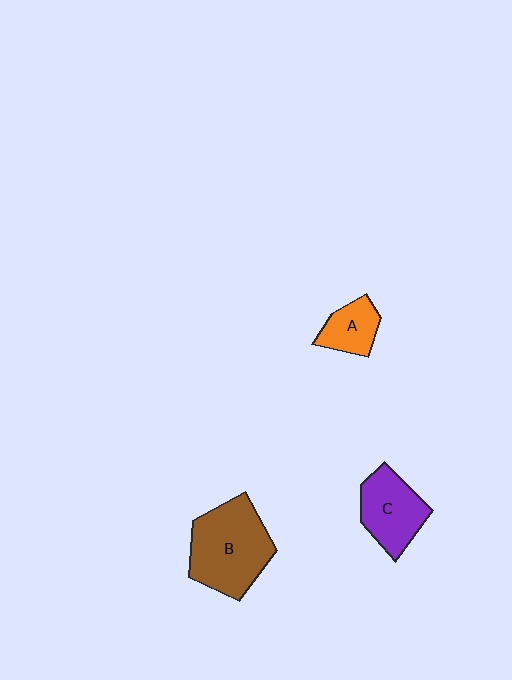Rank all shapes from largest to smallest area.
From largest to smallest: B (brown), C (purple), A (orange).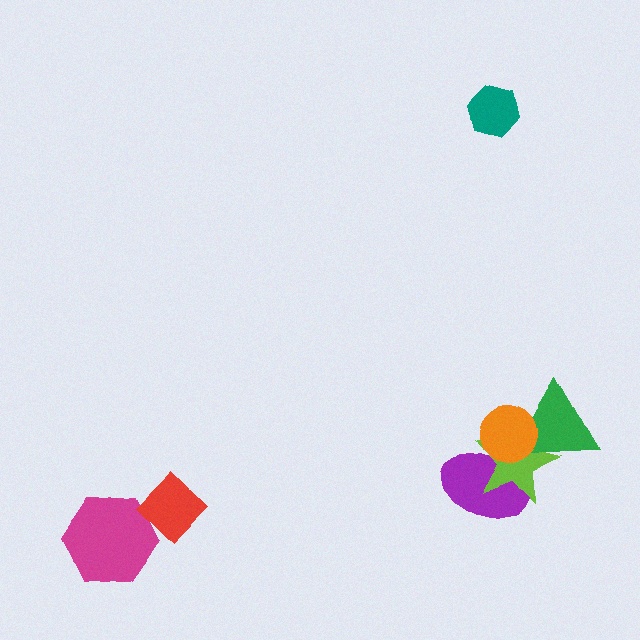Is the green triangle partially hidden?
Yes, it is partially covered by another shape.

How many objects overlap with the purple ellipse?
2 objects overlap with the purple ellipse.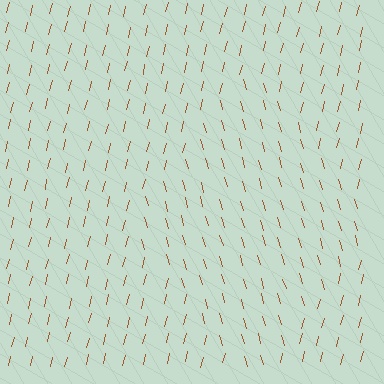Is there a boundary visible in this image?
Yes, there is a texture boundary formed by a change in line orientation.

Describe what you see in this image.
The image is filled with small brown line segments. A diamond region in the image has lines oriented differently from the surrounding lines, creating a visible texture boundary.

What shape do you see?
I see a diamond.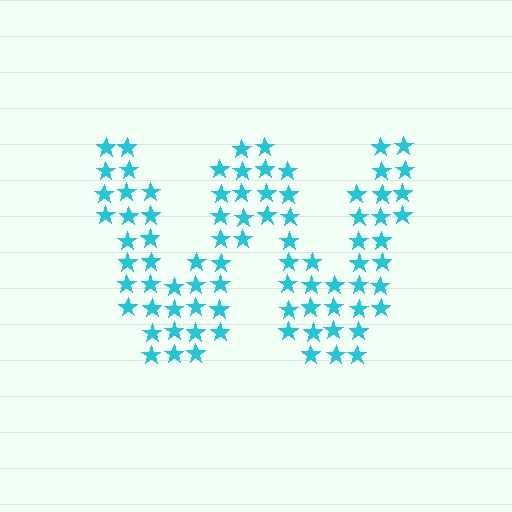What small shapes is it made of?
It is made of small stars.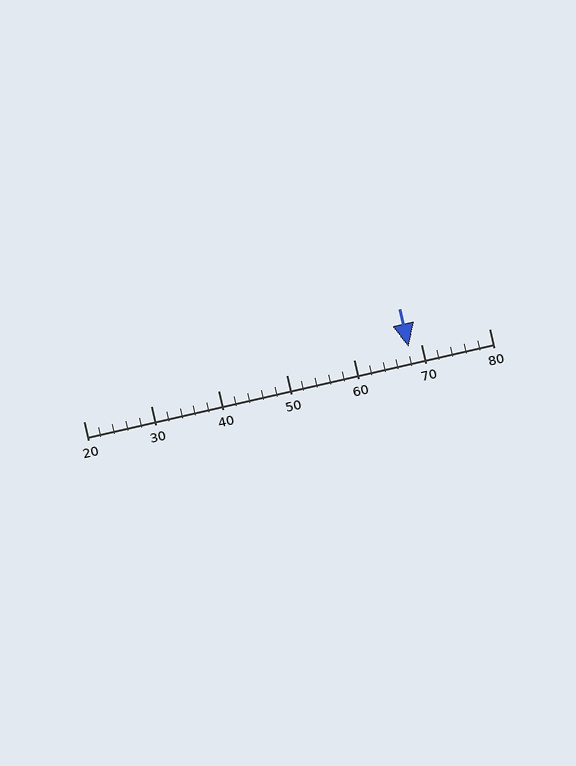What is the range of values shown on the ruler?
The ruler shows values from 20 to 80.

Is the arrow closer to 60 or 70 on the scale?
The arrow is closer to 70.